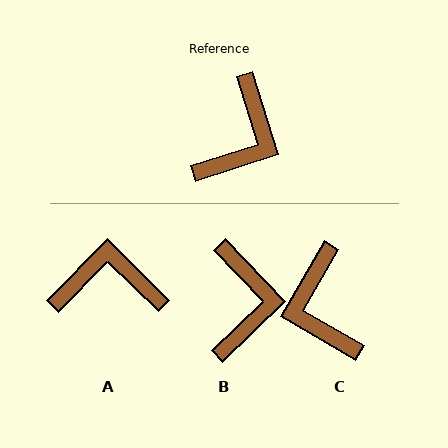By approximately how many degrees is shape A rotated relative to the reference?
Approximately 118 degrees counter-clockwise.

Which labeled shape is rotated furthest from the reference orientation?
C, about 138 degrees away.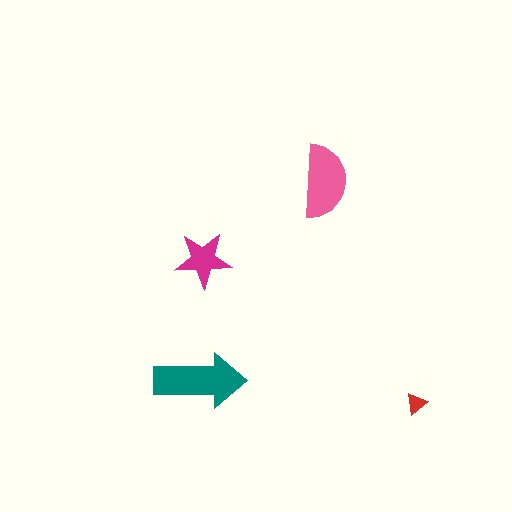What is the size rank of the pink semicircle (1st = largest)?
2nd.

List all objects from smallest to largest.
The red triangle, the magenta star, the pink semicircle, the teal arrow.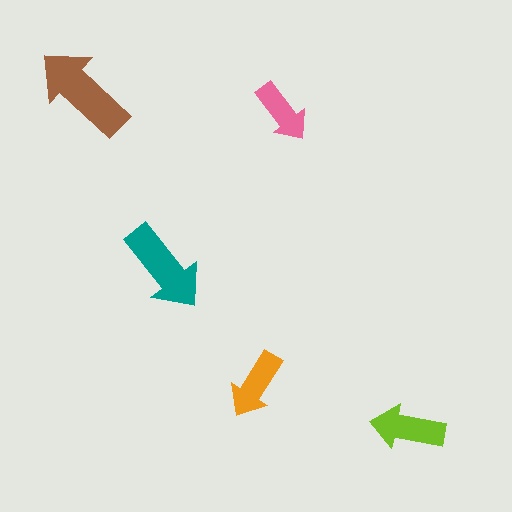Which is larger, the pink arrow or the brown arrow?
The brown one.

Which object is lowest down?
The lime arrow is bottommost.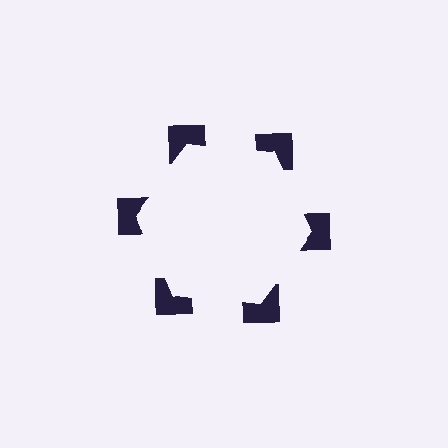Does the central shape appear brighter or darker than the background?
It typically appears slightly brighter than the background, even though no actual brightness change is drawn.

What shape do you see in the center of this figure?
An illusory hexagon — its edges are inferred from the aligned wedge cuts in the notched squares, not physically drawn.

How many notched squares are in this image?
There are 6 — one at each vertex of the illusory hexagon.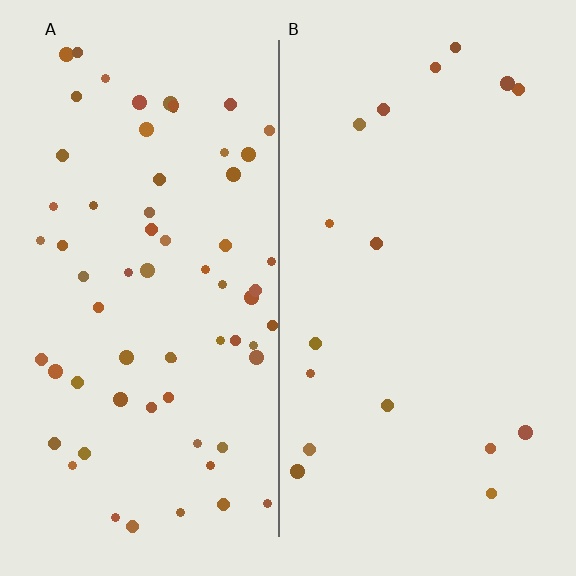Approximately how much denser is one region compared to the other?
Approximately 3.9× — region A over region B.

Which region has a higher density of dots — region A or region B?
A (the left).